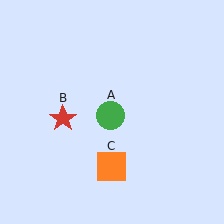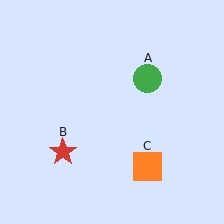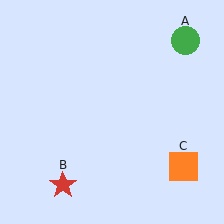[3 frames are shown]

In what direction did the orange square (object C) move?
The orange square (object C) moved right.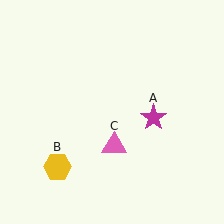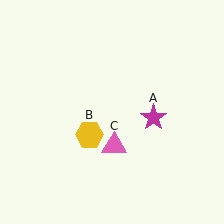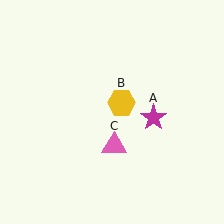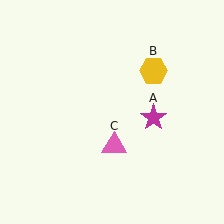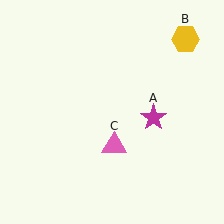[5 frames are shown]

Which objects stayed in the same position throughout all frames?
Magenta star (object A) and pink triangle (object C) remained stationary.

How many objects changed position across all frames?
1 object changed position: yellow hexagon (object B).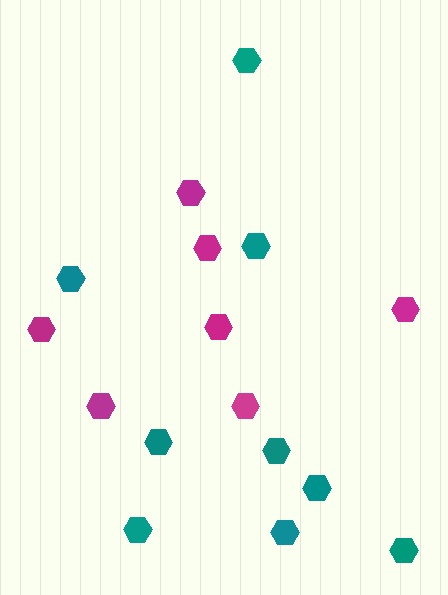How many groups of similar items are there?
There are 2 groups: one group of magenta hexagons (7) and one group of teal hexagons (9).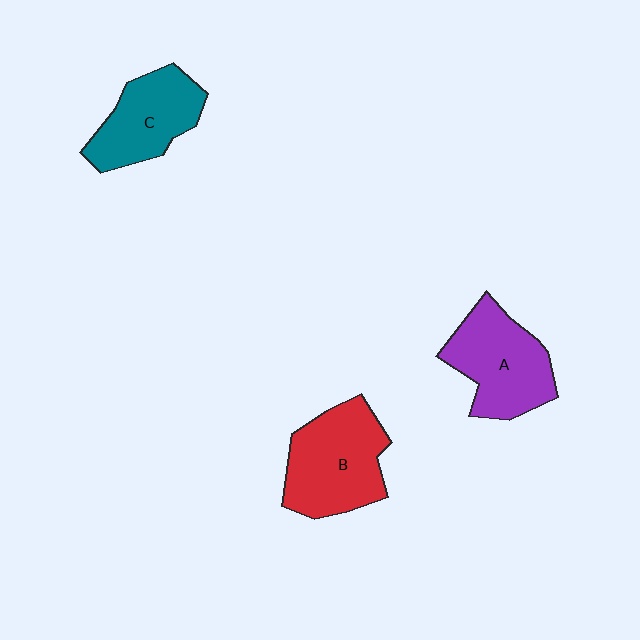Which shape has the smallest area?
Shape C (teal).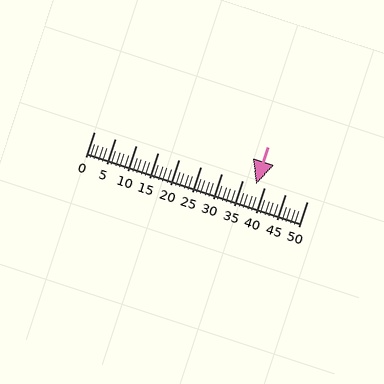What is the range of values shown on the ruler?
The ruler shows values from 0 to 50.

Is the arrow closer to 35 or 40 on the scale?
The arrow is closer to 40.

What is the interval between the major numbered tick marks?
The major tick marks are spaced 5 units apart.